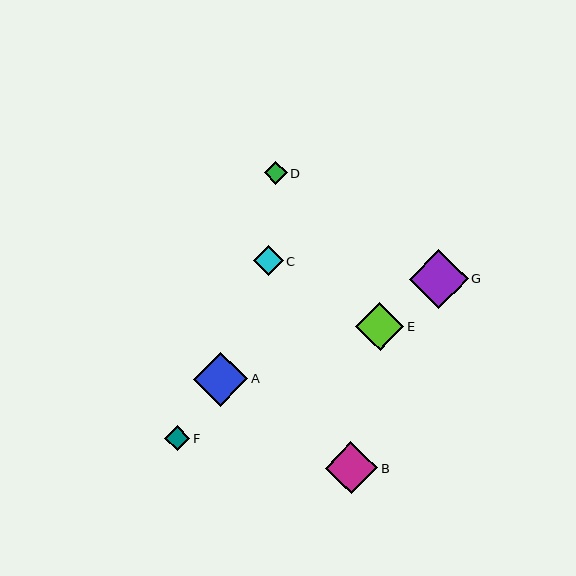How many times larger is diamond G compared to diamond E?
Diamond G is approximately 1.2 times the size of diamond E.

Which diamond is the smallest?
Diamond D is the smallest with a size of approximately 23 pixels.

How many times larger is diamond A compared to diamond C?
Diamond A is approximately 1.9 times the size of diamond C.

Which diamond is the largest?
Diamond G is the largest with a size of approximately 59 pixels.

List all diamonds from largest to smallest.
From largest to smallest: G, A, B, E, C, F, D.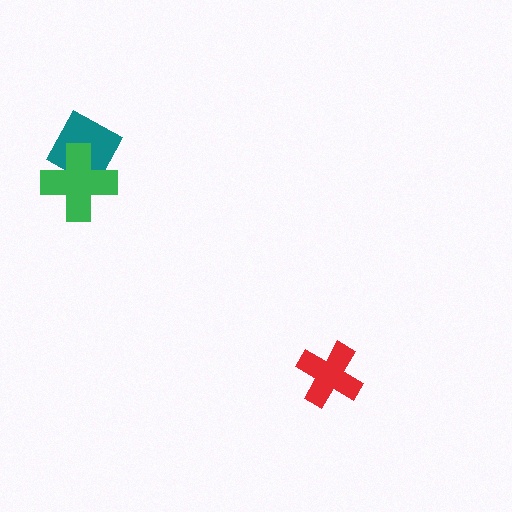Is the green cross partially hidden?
No, no other shape covers it.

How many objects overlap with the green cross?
1 object overlaps with the green cross.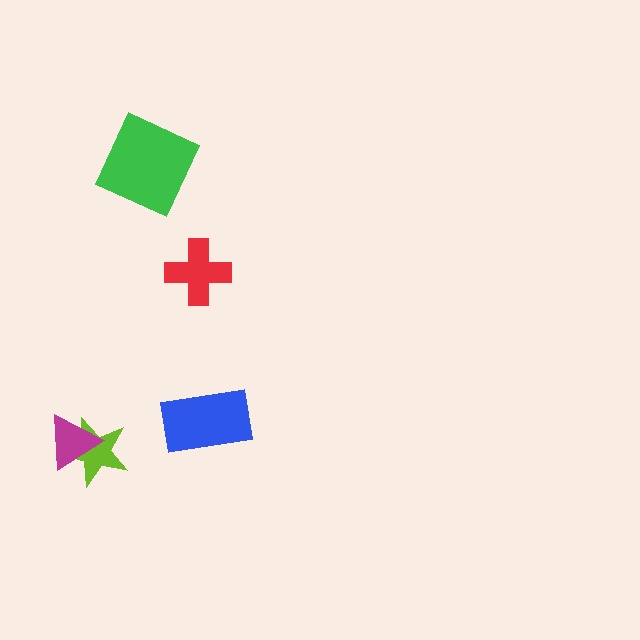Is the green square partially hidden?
No, no other shape covers it.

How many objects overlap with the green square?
0 objects overlap with the green square.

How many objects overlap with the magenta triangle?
1 object overlaps with the magenta triangle.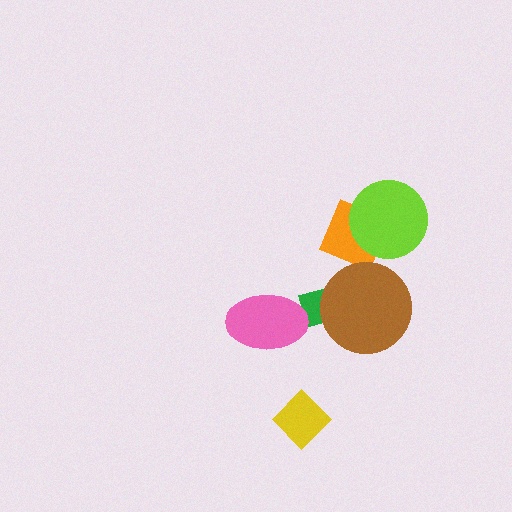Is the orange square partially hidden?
Yes, it is partially covered by another shape.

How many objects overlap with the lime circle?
1 object overlaps with the lime circle.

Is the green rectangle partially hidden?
Yes, it is partially covered by another shape.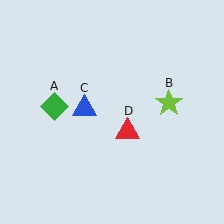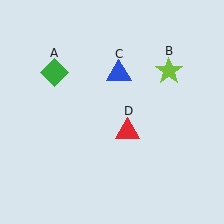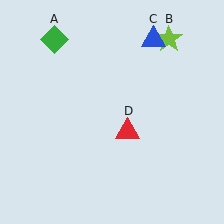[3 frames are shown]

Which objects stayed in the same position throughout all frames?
Red triangle (object D) remained stationary.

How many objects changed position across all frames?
3 objects changed position: green diamond (object A), lime star (object B), blue triangle (object C).